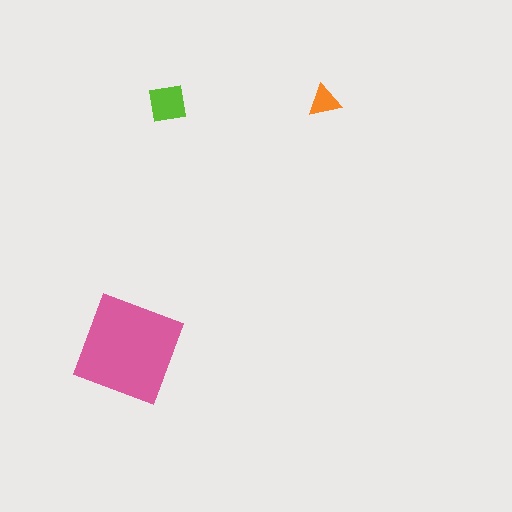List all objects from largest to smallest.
The pink square, the lime square, the orange triangle.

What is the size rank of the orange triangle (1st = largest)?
3rd.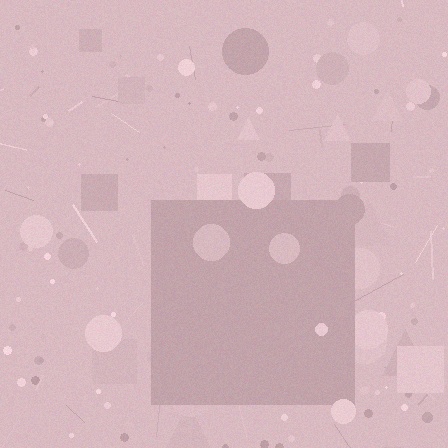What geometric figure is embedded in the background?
A square is embedded in the background.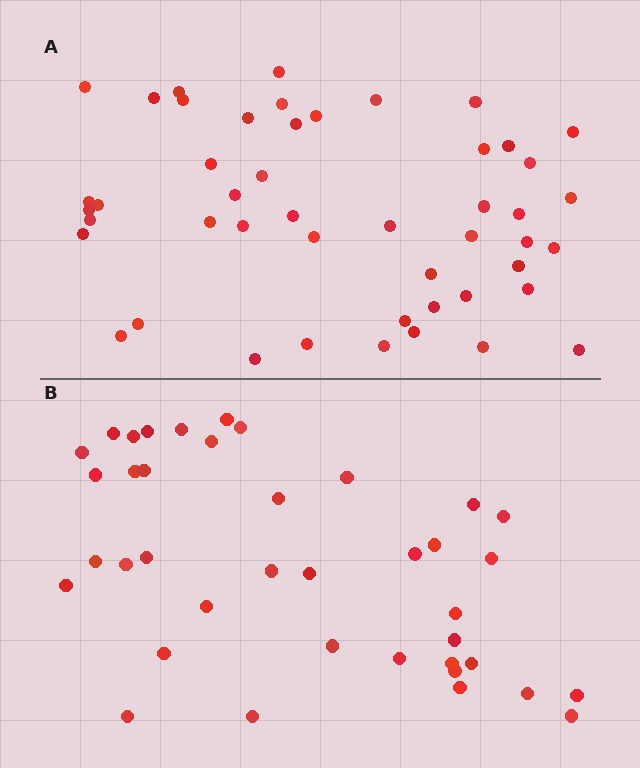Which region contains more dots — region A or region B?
Region A (the top region) has more dots.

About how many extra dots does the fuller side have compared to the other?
Region A has roughly 8 or so more dots than region B.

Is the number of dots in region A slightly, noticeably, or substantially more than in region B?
Region A has only slightly more — the two regions are fairly close. The ratio is roughly 1.2 to 1.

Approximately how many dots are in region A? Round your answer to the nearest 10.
About 50 dots. (The exact count is 48, which rounds to 50.)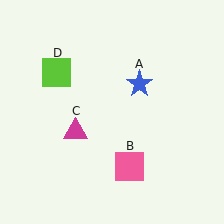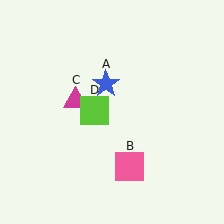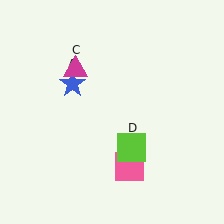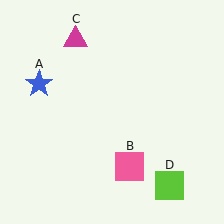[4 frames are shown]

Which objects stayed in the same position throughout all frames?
Pink square (object B) remained stationary.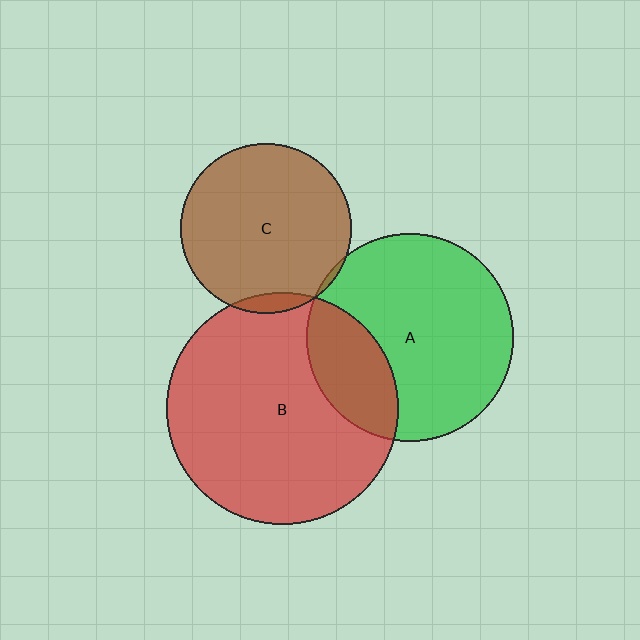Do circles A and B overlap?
Yes.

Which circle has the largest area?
Circle B (red).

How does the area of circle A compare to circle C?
Approximately 1.5 times.